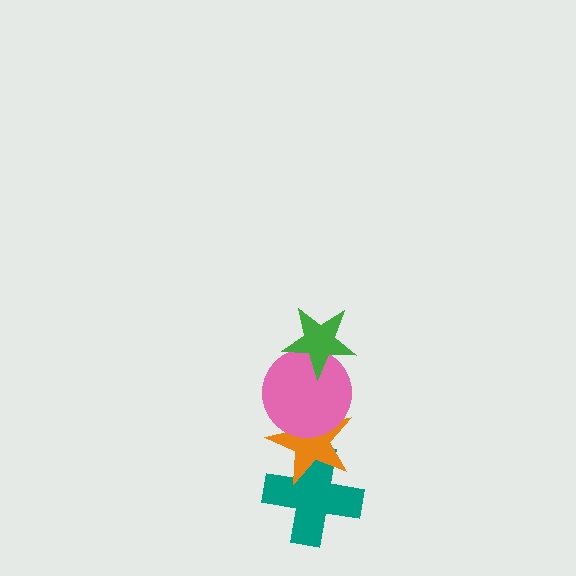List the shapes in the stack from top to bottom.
From top to bottom: the green star, the pink circle, the orange star, the teal cross.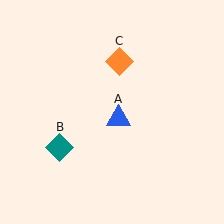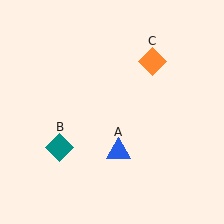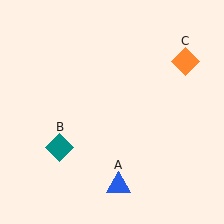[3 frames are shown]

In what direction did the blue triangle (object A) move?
The blue triangle (object A) moved down.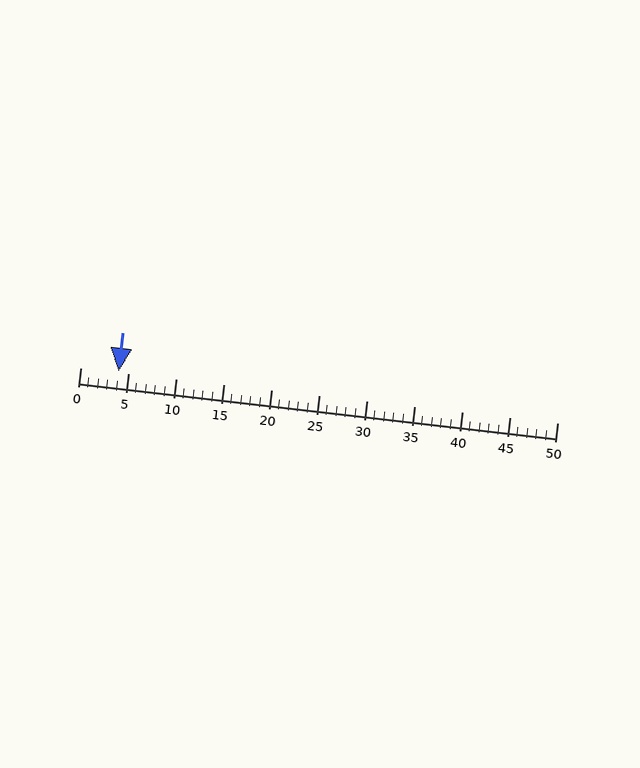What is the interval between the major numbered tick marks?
The major tick marks are spaced 5 units apart.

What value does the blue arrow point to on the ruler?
The blue arrow points to approximately 4.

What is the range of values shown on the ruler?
The ruler shows values from 0 to 50.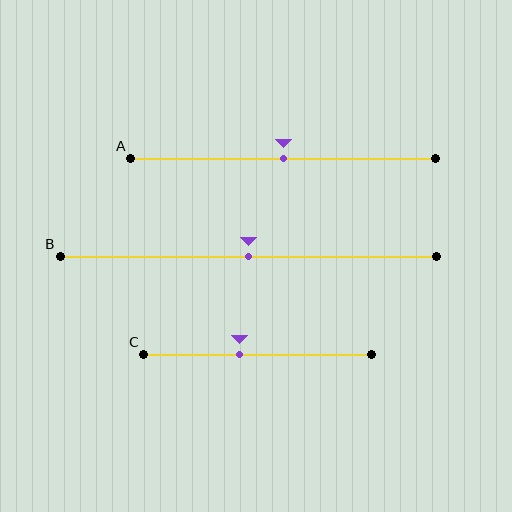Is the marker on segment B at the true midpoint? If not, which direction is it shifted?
Yes, the marker on segment B is at the true midpoint.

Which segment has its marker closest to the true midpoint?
Segment A has its marker closest to the true midpoint.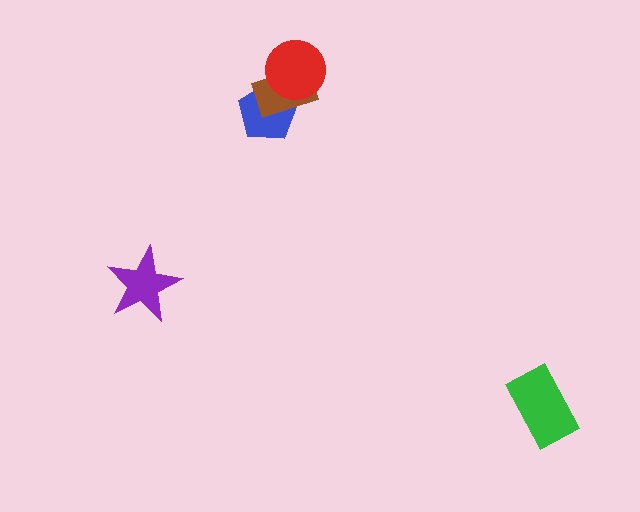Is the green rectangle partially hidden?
No, no other shape covers it.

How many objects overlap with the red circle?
2 objects overlap with the red circle.